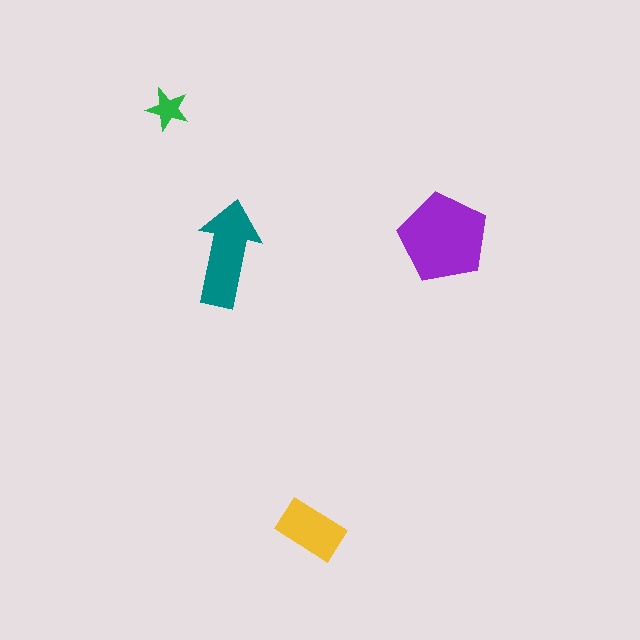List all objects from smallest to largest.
The green star, the yellow rectangle, the teal arrow, the purple pentagon.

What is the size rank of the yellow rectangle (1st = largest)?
3rd.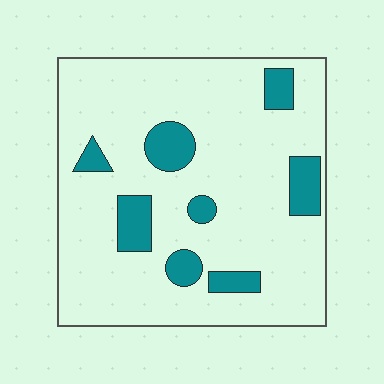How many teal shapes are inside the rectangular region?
8.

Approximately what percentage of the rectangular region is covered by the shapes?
Approximately 15%.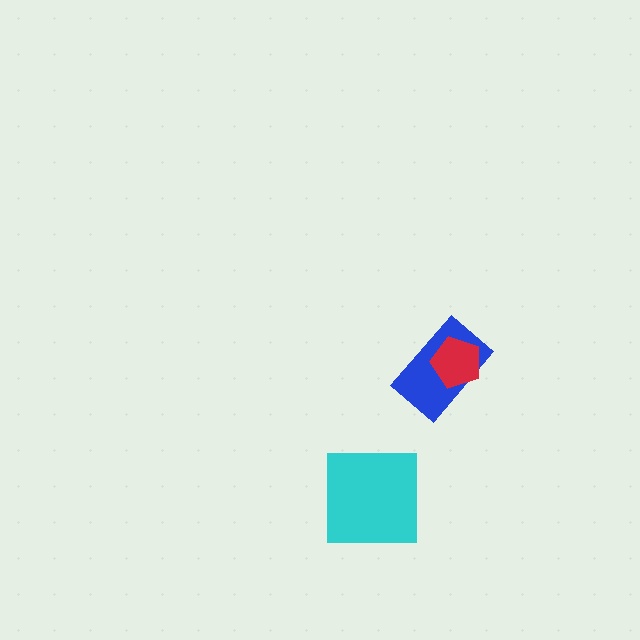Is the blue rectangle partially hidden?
Yes, it is partially covered by another shape.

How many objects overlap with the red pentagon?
1 object overlaps with the red pentagon.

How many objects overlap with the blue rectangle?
1 object overlaps with the blue rectangle.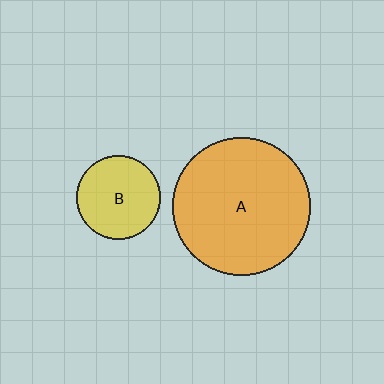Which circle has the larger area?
Circle A (orange).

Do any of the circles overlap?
No, none of the circles overlap.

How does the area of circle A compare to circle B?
Approximately 2.7 times.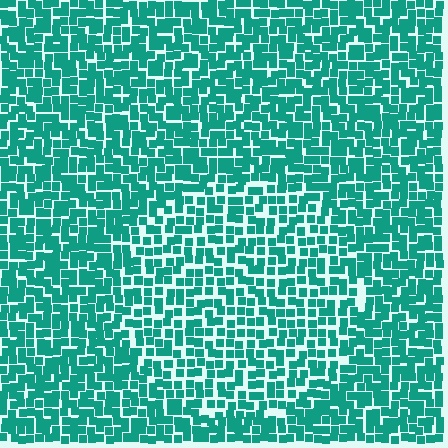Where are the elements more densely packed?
The elements are more densely packed outside the circle boundary.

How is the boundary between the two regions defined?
The boundary is defined by a change in element density (approximately 1.4x ratio). All elements are the same color, size, and shape.